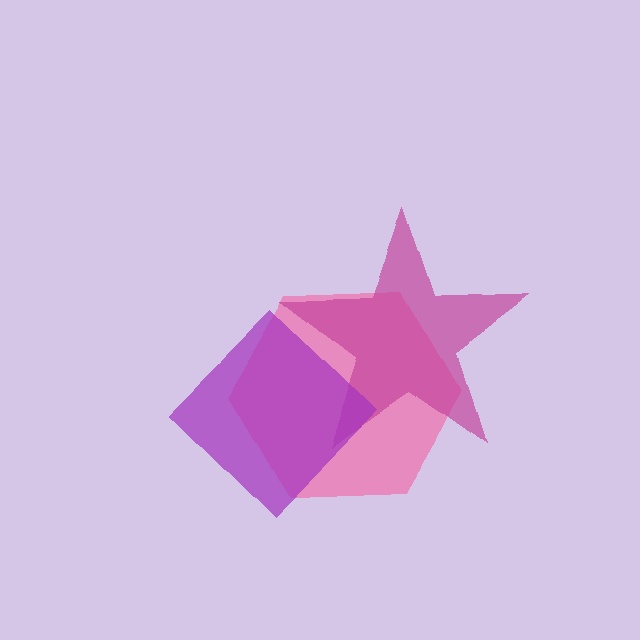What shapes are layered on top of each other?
The layered shapes are: a pink hexagon, a magenta star, a purple diamond.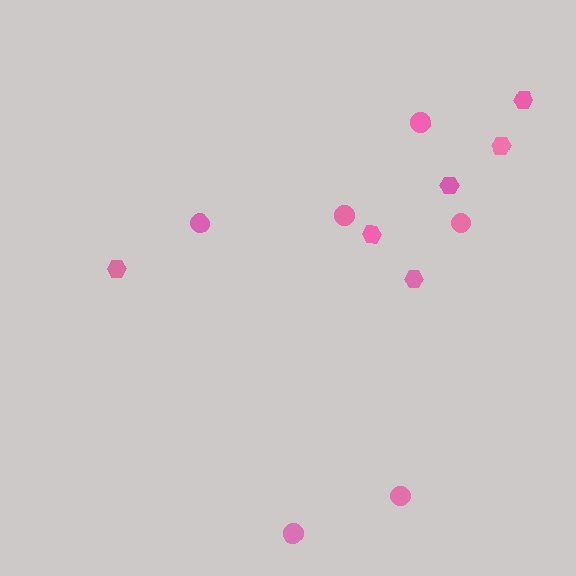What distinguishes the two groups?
There are 2 groups: one group of circles (6) and one group of hexagons (6).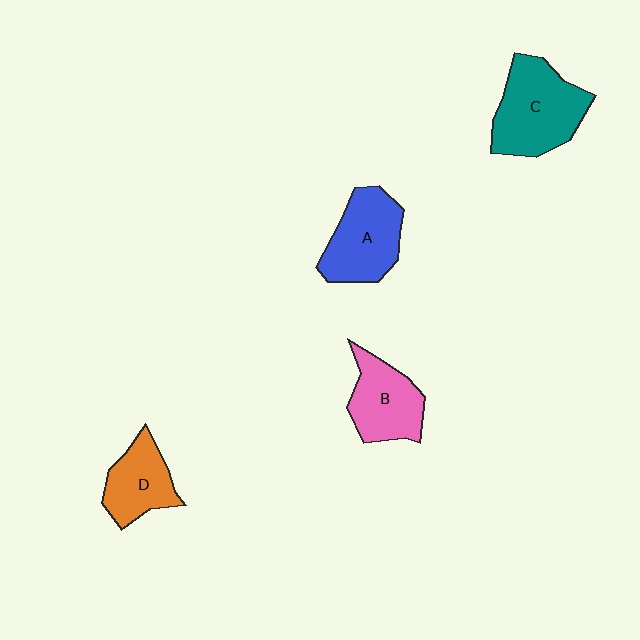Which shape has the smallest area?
Shape D (orange).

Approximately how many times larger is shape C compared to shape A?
Approximately 1.2 times.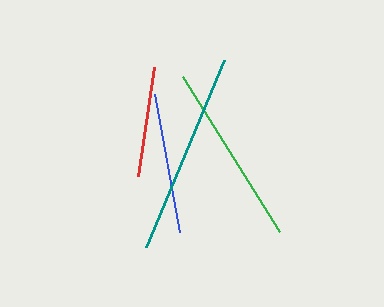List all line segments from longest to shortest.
From longest to shortest: teal, green, blue, red.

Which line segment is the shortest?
The red line is the shortest at approximately 110 pixels.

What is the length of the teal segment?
The teal segment is approximately 202 pixels long.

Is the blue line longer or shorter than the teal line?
The teal line is longer than the blue line.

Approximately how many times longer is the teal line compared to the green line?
The teal line is approximately 1.1 times the length of the green line.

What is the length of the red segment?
The red segment is approximately 110 pixels long.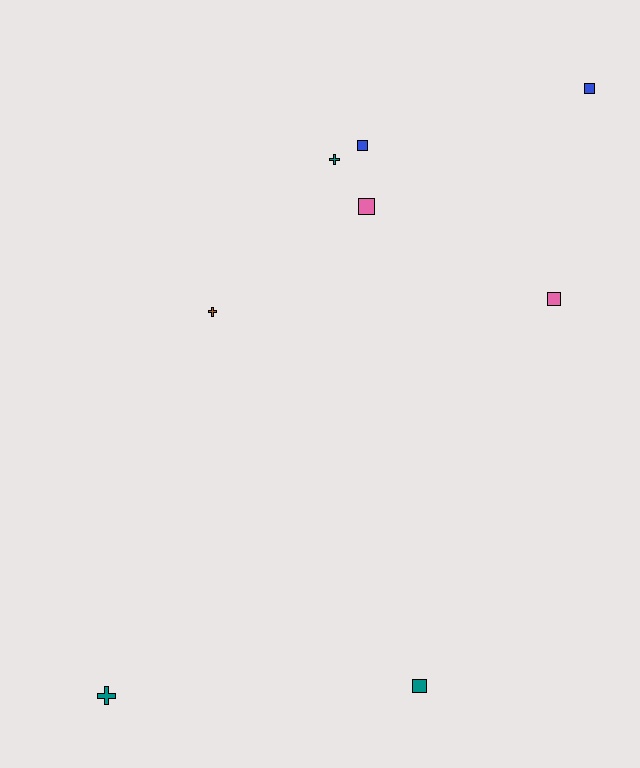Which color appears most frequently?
Teal, with 3 objects.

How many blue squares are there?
There are 2 blue squares.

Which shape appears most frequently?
Square, with 5 objects.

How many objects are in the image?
There are 8 objects.